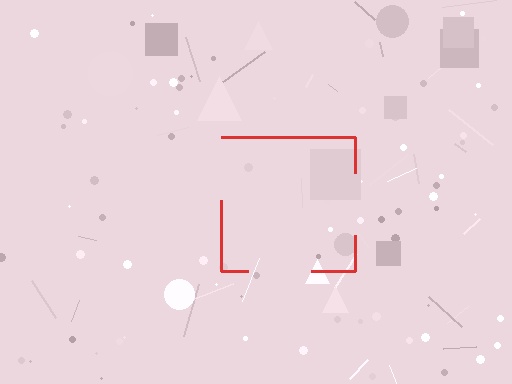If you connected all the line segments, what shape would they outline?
They would outline a square.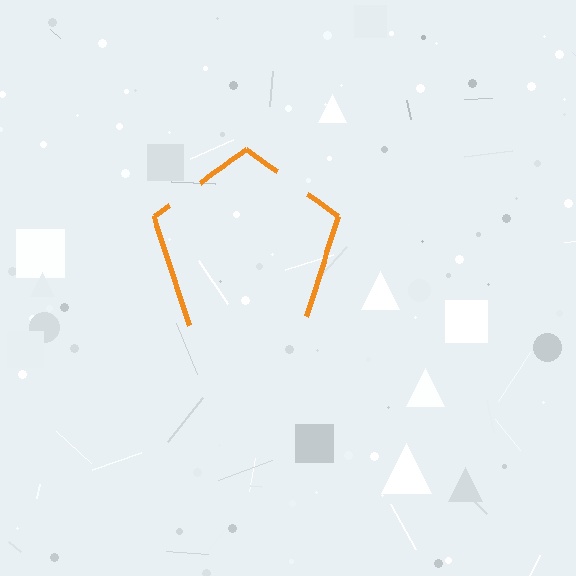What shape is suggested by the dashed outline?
The dashed outline suggests a pentagon.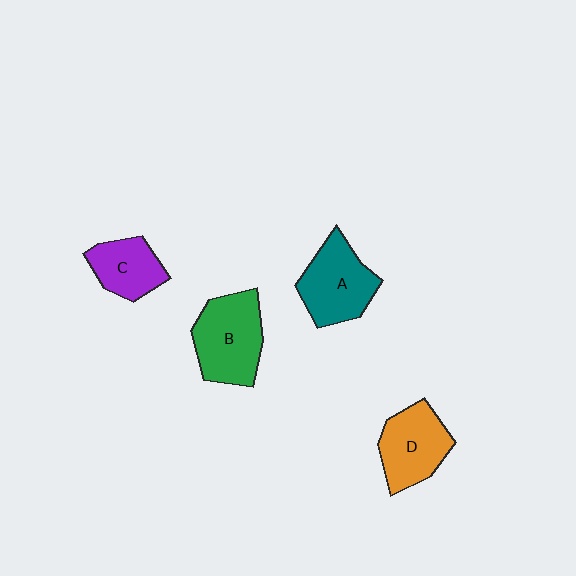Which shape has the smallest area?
Shape C (purple).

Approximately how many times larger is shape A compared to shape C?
Approximately 1.4 times.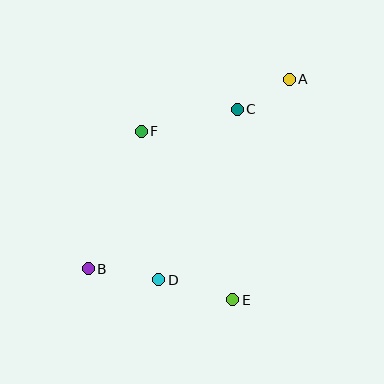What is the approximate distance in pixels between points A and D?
The distance between A and D is approximately 239 pixels.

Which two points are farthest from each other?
Points A and B are farthest from each other.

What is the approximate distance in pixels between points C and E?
The distance between C and E is approximately 191 pixels.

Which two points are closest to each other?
Points A and C are closest to each other.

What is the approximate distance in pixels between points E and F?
The distance between E and F is approximately 192 pixels.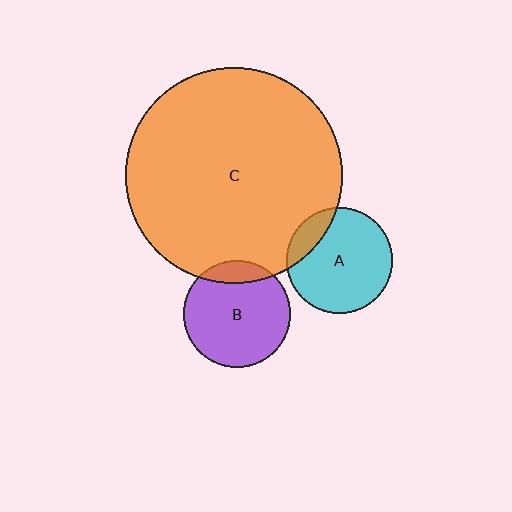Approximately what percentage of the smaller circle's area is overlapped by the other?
Approximately 15%.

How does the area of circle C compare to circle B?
Approximately 4.1 times.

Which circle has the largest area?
Circle C (orange).